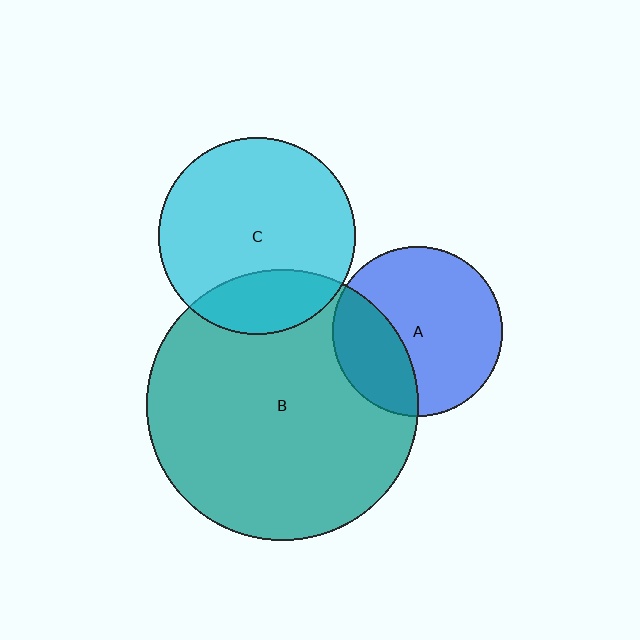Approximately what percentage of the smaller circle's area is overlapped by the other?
Approximately 25%.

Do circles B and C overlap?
Yes.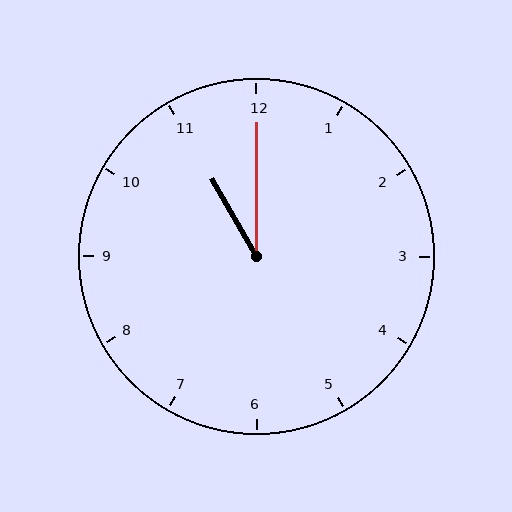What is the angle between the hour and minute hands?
Approximately 30 degrees.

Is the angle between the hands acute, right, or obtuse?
It is acute.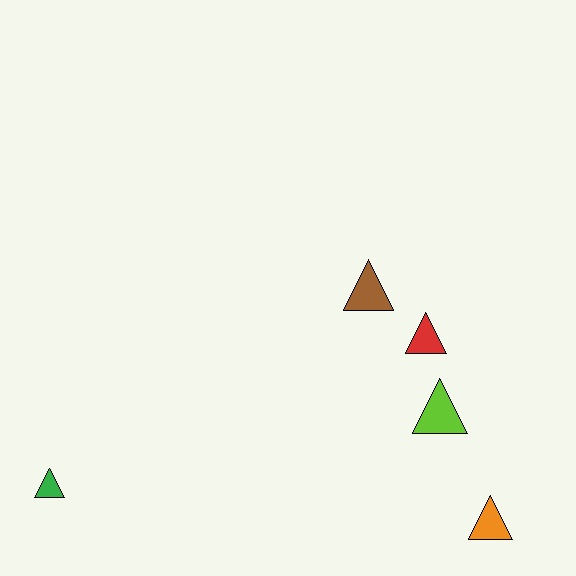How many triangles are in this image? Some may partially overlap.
There are 5 triangles.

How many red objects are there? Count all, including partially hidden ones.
There is 1 red object.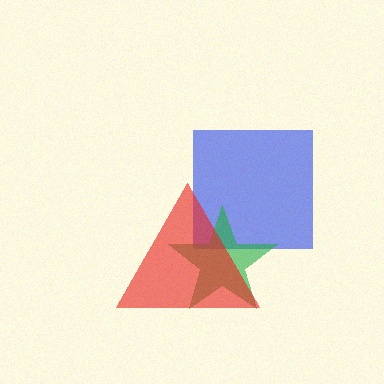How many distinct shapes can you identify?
There are 3 distinct shapes: a blue square, a green star, a red triangle.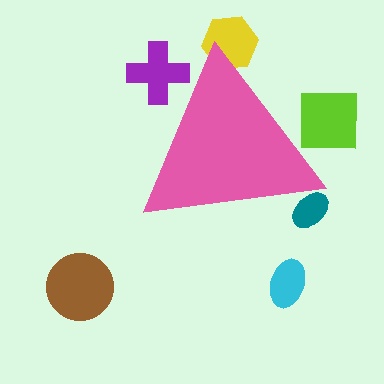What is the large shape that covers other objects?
A pink triangle.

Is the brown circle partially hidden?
No, the brown circle is fully visible.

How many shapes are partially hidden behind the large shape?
4 shapes are partially hidden.